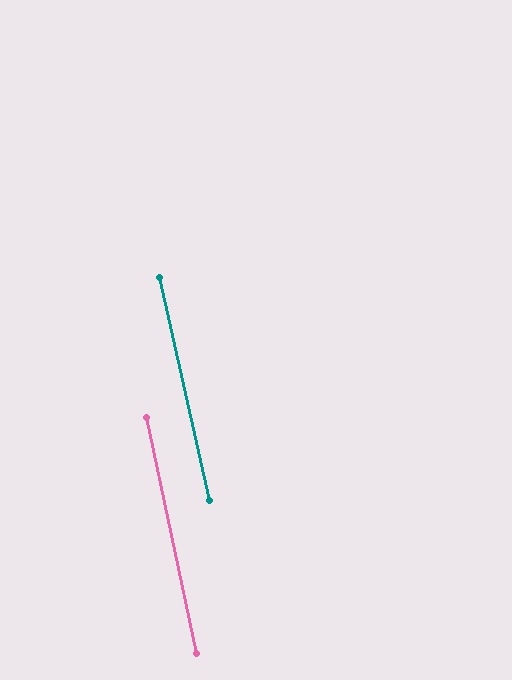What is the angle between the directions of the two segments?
Approximately 1 degree.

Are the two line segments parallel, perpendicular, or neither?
Parallel — their directions differ by only 0.7°.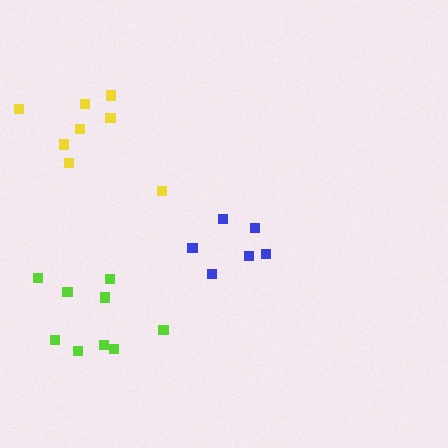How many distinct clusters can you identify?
There are 3 distinct clusters.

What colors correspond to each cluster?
The clusters are colored: blue, yellow, lime.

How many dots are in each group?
Group 1: 6 dots, Group 2: 8 dots, Group 3: 9 dots (23 total).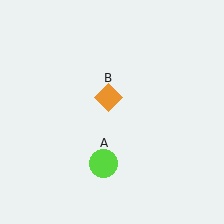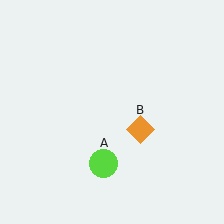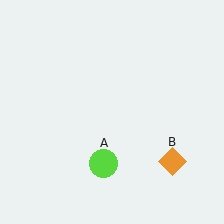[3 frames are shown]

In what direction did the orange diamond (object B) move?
The orange diamond (object B) moved down and to the right.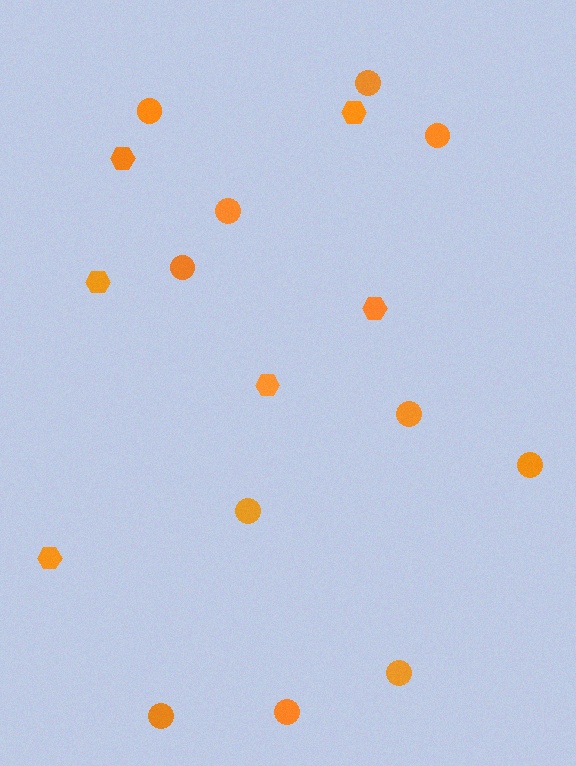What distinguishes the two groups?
There are 2 groups: one group of circles (11) and one group of hexagons (6).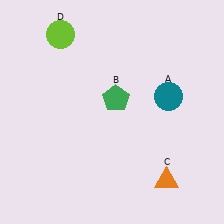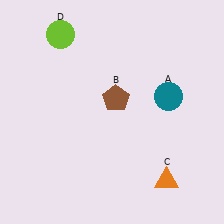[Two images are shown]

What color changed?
The pentagon (B) changed from green in Image 1 to brown in Image 2.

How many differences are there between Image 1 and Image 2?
There is 1 difference between the two images.